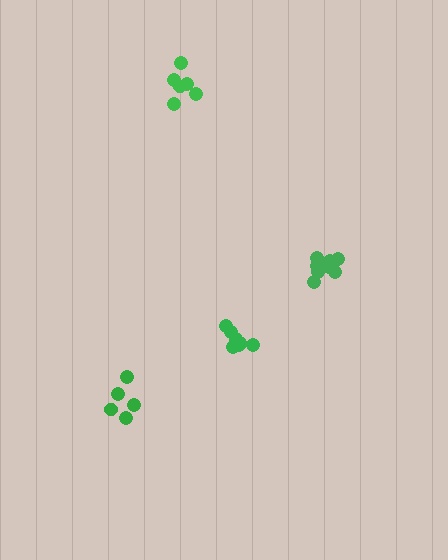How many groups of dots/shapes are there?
There are 4 groups.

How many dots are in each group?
Group 1: 5 dots, Group 2: 6 dots, Group 3: 10 dots, Group 4: 8 dots (29 total).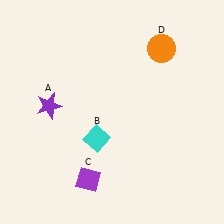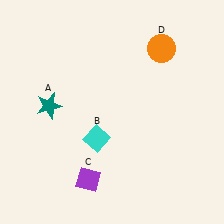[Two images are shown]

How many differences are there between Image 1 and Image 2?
There is 1 difference between the two images.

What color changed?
The star (A) changed from purple in Image 1 to teal in Image 2.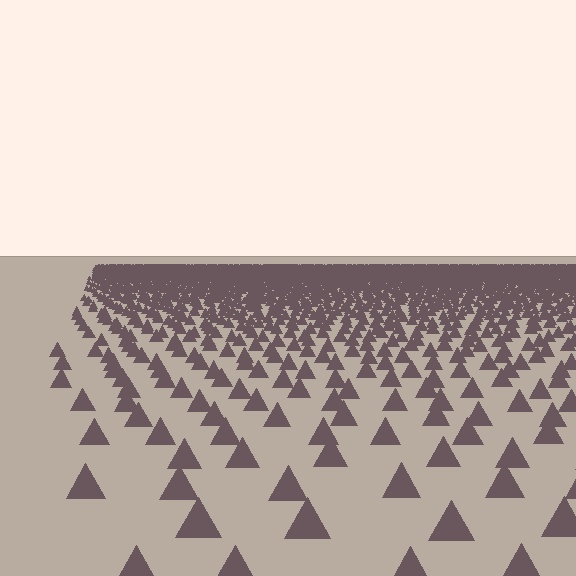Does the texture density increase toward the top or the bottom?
Density increases toward the top.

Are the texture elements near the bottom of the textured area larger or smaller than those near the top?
Larger. Near the bottom, elements are closer to the viewer and appear at a bigger on-screen size.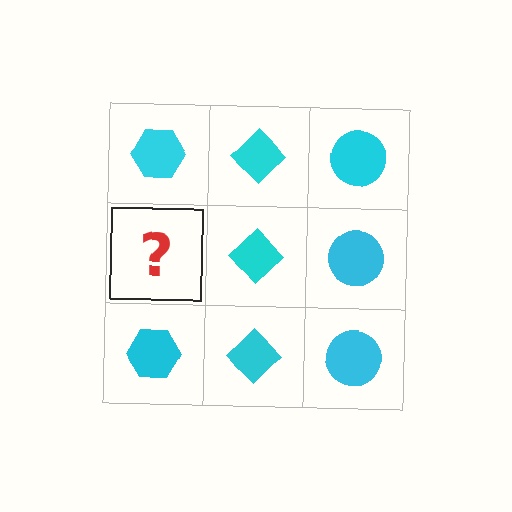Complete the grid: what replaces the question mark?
The question mark should be replaced with a cyan hexagon.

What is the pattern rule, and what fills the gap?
The rule is that each column has a consistent shape. The gap should be filled with a cyan hexagon.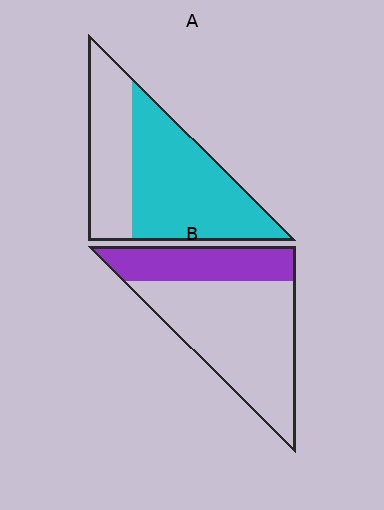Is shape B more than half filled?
No.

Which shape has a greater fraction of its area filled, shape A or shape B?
Shape A.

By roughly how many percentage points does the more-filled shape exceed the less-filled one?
By roughly 30 percentage points (A over B).